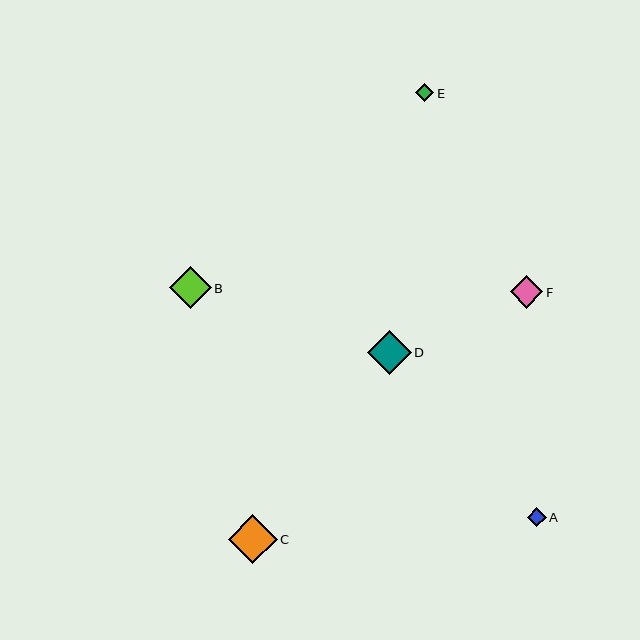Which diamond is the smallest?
Diamond E is the smallest with a size of approximately 18 pixels.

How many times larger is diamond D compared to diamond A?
Diamond D is approximately 2.3 times the size of diamond A.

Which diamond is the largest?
Diamond C is the largest with a size of approximately 49 pixels.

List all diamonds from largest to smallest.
From largest to smallest: C, D, B, F, A, E.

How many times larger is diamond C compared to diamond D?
Diamond C is approximately 1.1 times the size of diamond D.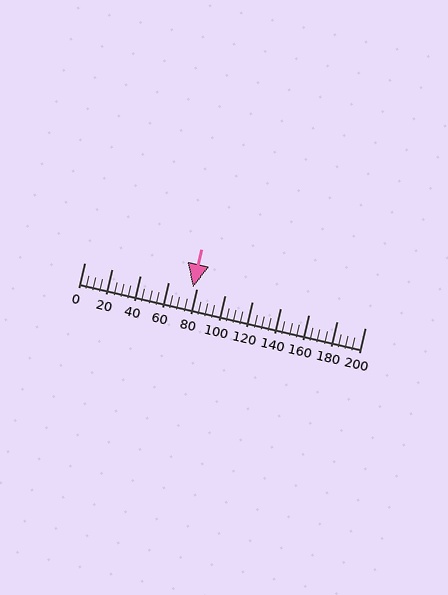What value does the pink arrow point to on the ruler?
The pink arrow points to approximately 77.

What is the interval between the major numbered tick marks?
The major tick marks are spaced 20 units apart.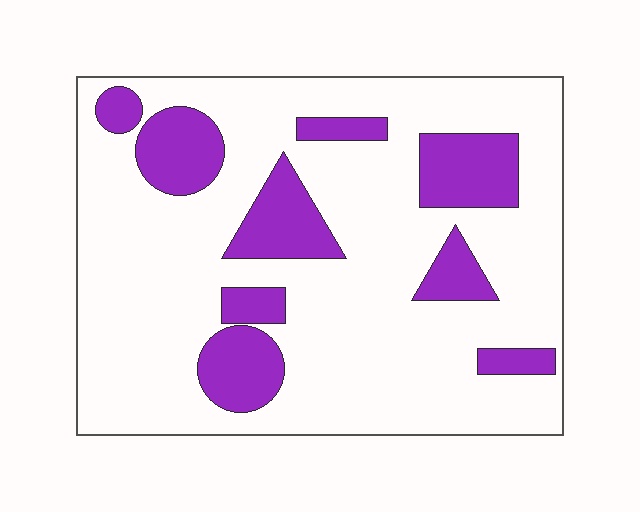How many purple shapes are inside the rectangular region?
9.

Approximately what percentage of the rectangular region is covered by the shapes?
Approximately 20%.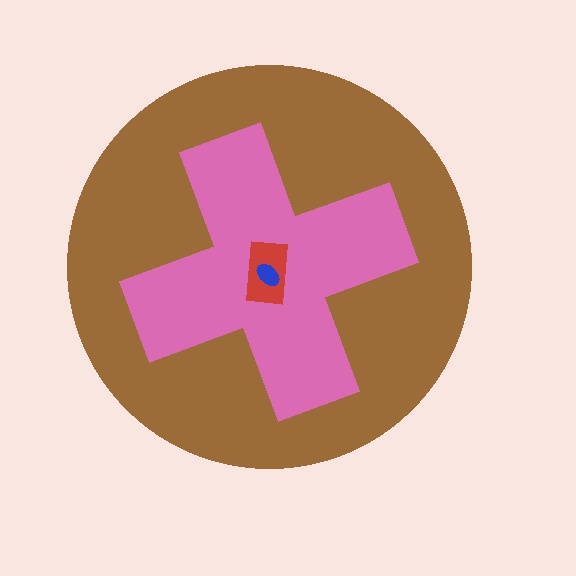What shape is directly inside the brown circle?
The pink cross.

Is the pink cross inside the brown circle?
Yes.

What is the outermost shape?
The brown circle.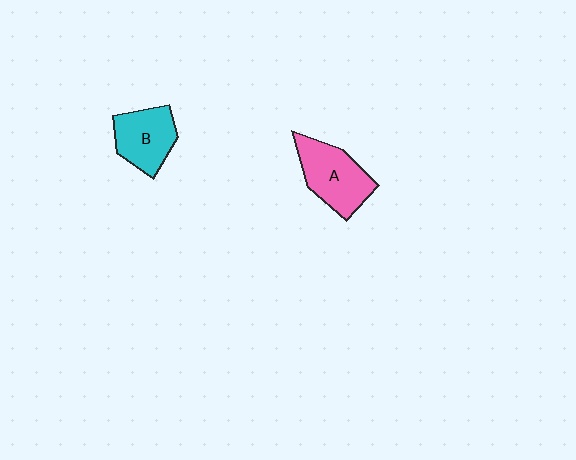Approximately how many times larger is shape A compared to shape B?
Approximately 1.2 times.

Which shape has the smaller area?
Shape B (cyan).